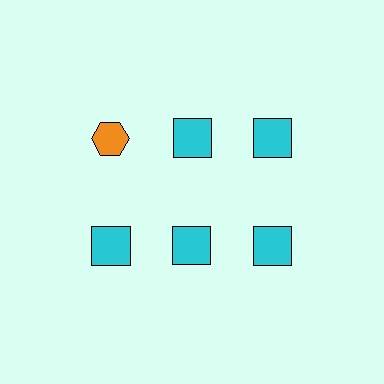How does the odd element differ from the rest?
It differs in both color (orange instead of cyan) and shape (hexagon instead of square).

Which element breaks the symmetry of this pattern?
The orange hexagon in the top row, leftmost column breaks the symmetry. All other shapes are cyan squares.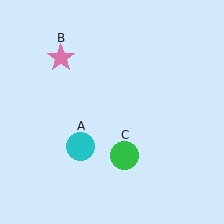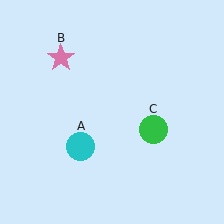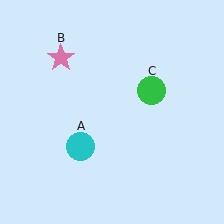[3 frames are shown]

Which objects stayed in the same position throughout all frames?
Cyan circle (object A) and pink star (object B) remained stationary.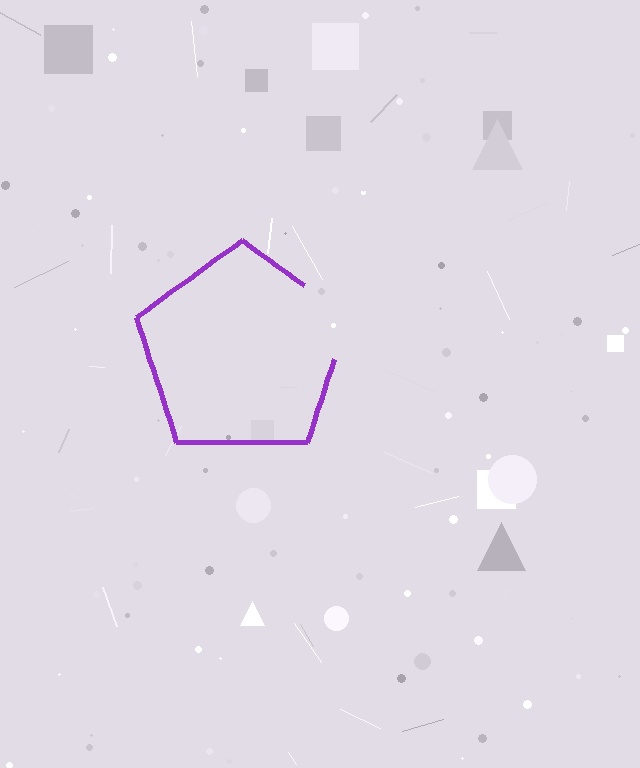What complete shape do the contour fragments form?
The contour fragments form a pentagon.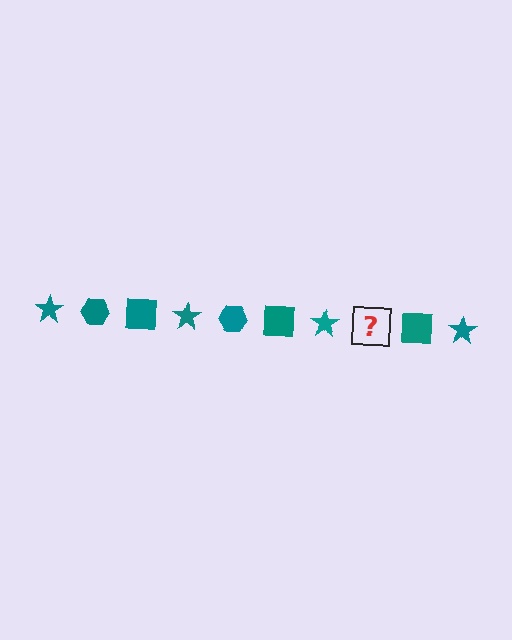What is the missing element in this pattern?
The missing element is a teal hexagon.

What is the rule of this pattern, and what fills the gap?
The rule is that the pattern cycles through star, hexagon, square shapes in teal. The gap should be filled with a teal hexagon.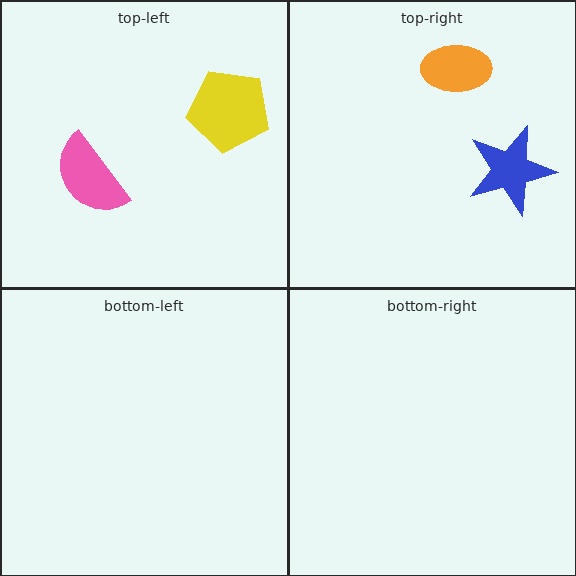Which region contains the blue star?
The top-right region.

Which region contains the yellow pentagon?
The top-left region.